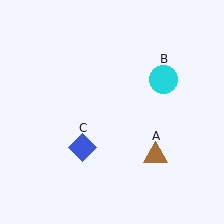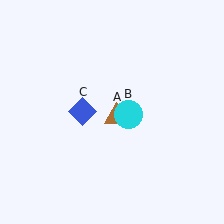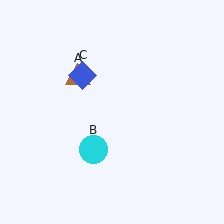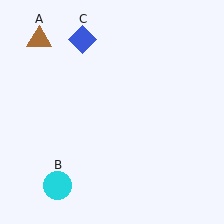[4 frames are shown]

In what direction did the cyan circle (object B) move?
The cyan circle (object B) moved down and to the left.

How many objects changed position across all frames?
3 objects changed position: brown triangle (object A), cyan circle (object B), blue diamond (object C).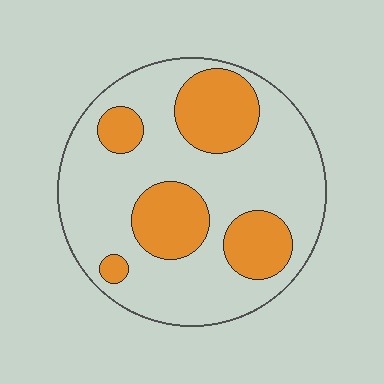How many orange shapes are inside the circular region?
5.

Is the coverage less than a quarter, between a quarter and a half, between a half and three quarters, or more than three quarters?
Between a quarter and a half.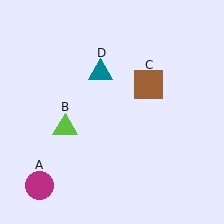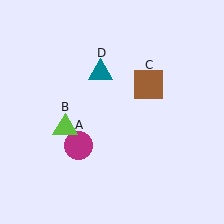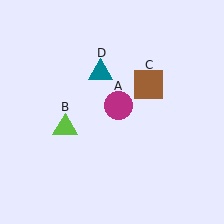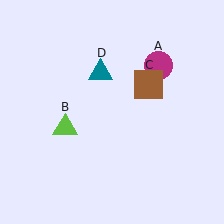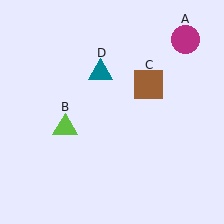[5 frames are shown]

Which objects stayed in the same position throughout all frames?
Lime triangle (object B) and brown square (object C) and teal triangle (object D) remained stationary.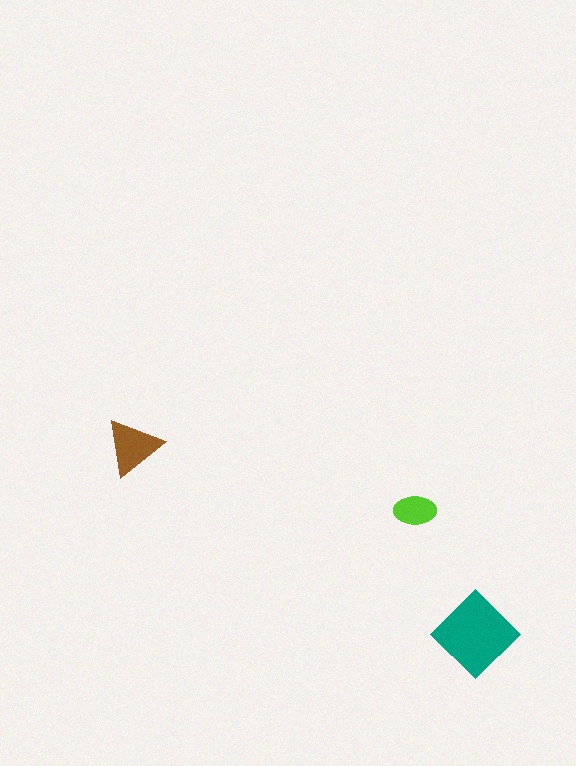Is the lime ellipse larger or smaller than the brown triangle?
Smaller.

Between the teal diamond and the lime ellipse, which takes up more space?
The teal diamond.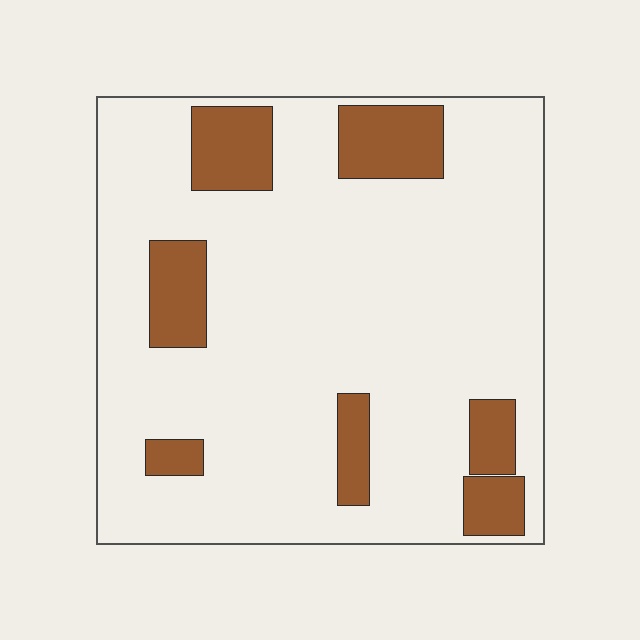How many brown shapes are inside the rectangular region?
7.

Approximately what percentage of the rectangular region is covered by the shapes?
Approximately 15%.